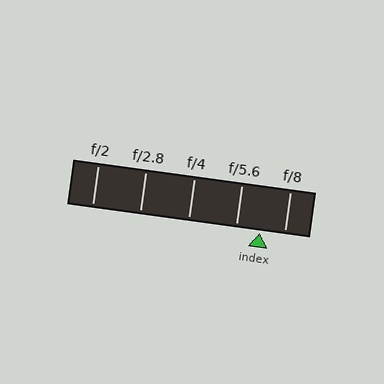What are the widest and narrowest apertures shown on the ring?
The widest aperture shown is f/2 and the narrowest is f/8.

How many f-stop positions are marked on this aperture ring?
There are 5 f-stop positions marked.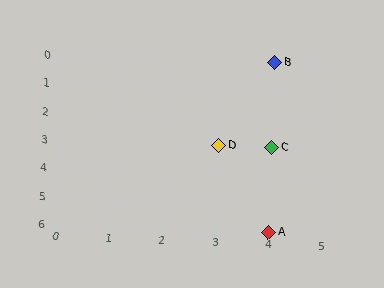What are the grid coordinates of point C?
Point C is at grid coordinates (4, 3).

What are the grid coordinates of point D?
Point D is at grid coordinates (3, 3).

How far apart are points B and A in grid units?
Points B and A are 6 rows apart.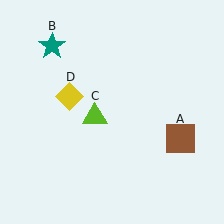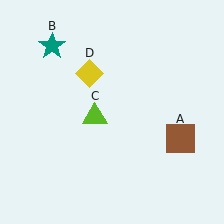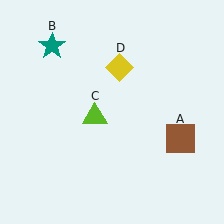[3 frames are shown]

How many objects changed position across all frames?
1 object changed position: yellow diamond (object D).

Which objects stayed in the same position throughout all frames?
Brown square (object A) and teal star (object B) and lime triangle (object C) remained stationary.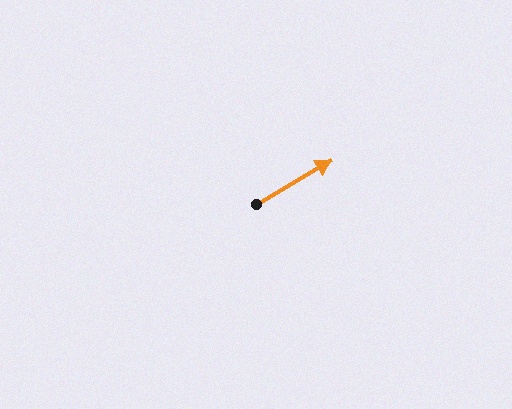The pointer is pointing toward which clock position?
Roughly 2 o'clock.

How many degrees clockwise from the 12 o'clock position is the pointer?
Approximately 59 degrees.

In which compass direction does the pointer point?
Northeast.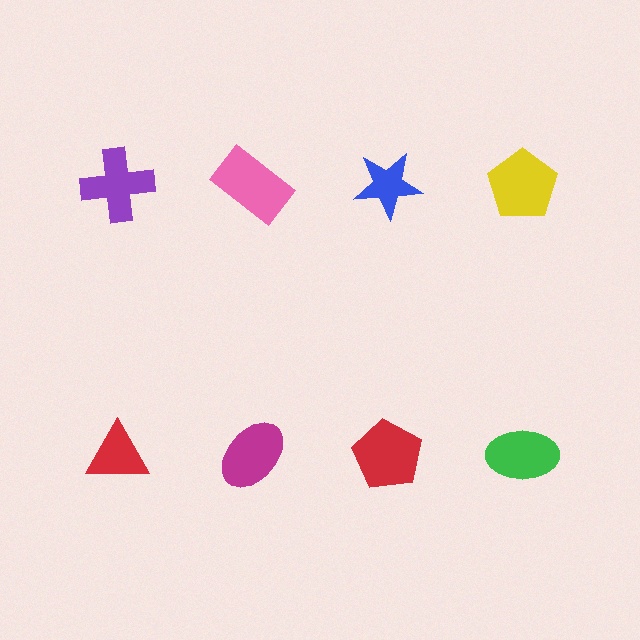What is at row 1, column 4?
A yellow pentagon.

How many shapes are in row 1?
4 shapes.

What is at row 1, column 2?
A pink rectangle.